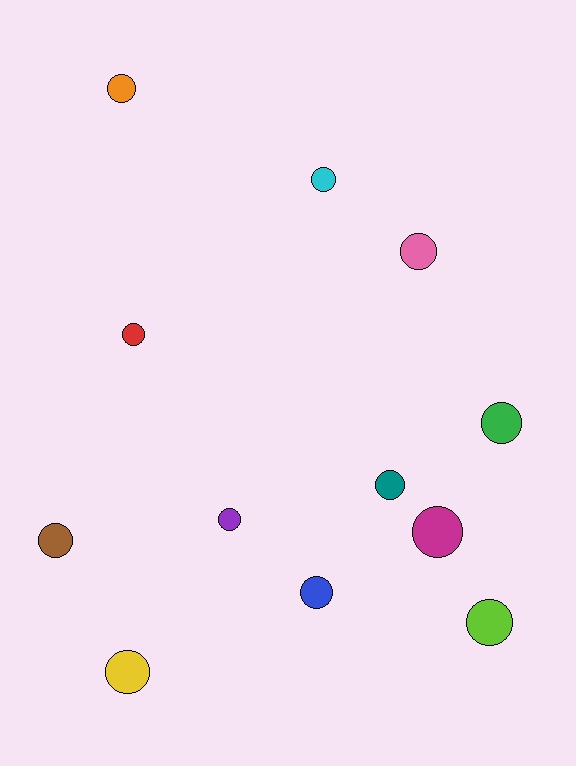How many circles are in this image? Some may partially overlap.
There are 12 circles.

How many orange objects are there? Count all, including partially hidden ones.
There is 1 orange object.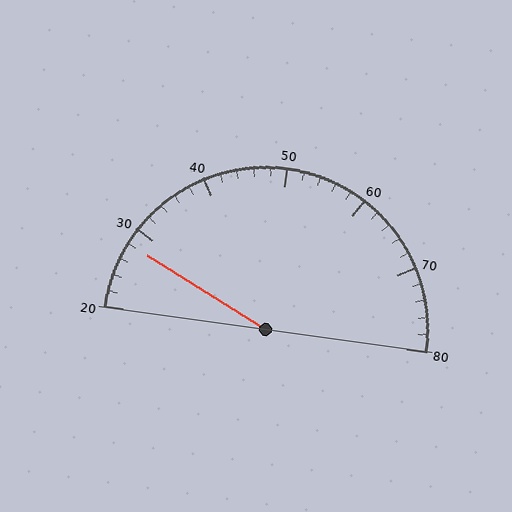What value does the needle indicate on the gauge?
The needle indicates approximately 28.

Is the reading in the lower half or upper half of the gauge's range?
The reading is in the lower half of the range (20 to 80).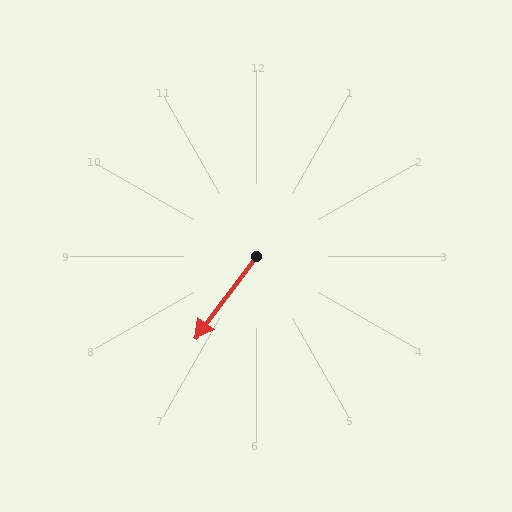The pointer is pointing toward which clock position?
Roughly 7 o'clock.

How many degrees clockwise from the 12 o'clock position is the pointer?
Approximately 217 degrees.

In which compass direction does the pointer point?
Southwest.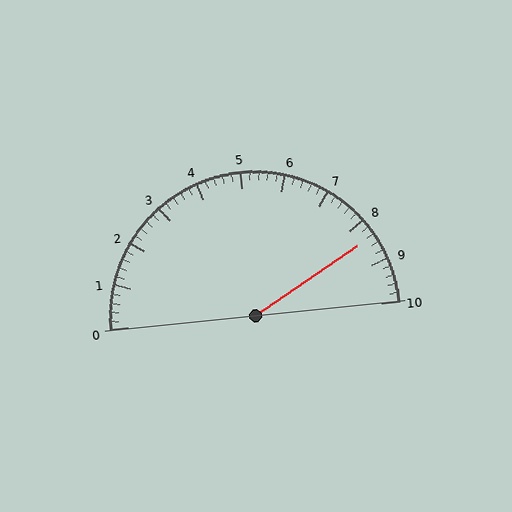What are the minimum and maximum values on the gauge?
The gauge ranges from 0 to 10.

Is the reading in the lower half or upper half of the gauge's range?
The reading is in the upper half of the range (0 to 10).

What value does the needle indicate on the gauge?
The needle indicates approximately 8.4.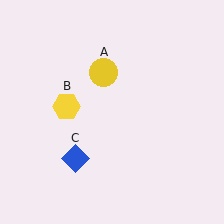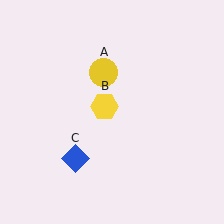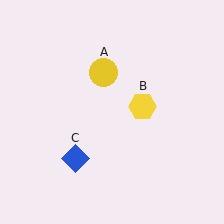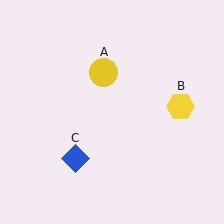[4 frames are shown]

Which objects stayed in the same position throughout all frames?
Yellow circle (object A) and blue diamond (object C) remained stationary.